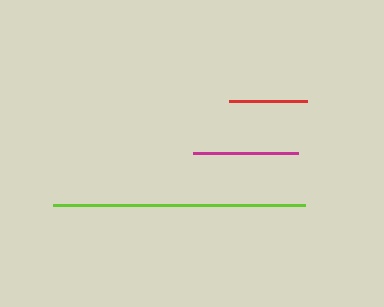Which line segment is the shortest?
The red line is the shortest at approximately 78 pixels.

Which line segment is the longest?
The lime line is the longest at approximately 251 pixels.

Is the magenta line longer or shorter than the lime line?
The lime line is longer than the magenta line.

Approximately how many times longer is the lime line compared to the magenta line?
The lime line is approximately 2.4 times the length of the magenta line.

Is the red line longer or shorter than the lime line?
The lime line is longer than the red line.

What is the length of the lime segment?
The lime segment is approximately 251 pixels long.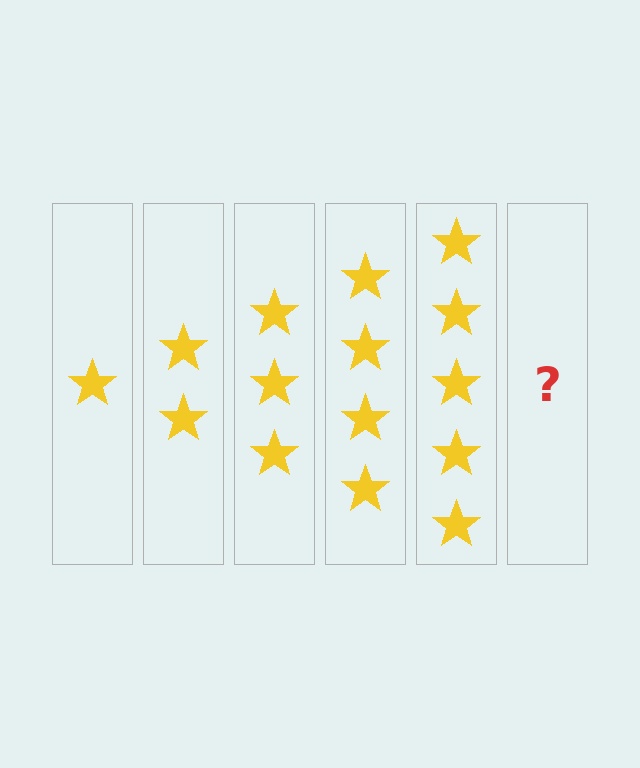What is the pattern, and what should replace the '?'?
The pattern is that each step adds one more star. The '?' should be 6 stars.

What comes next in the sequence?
The next element should be 6 stars.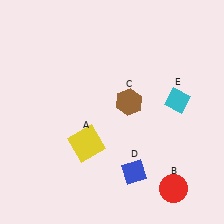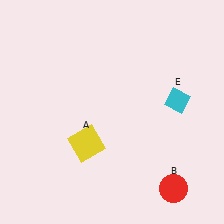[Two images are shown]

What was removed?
The blue diamond (D), the brown hexagon (C) were removed in Image 2.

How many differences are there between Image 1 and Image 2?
There are 2 differences between the two images.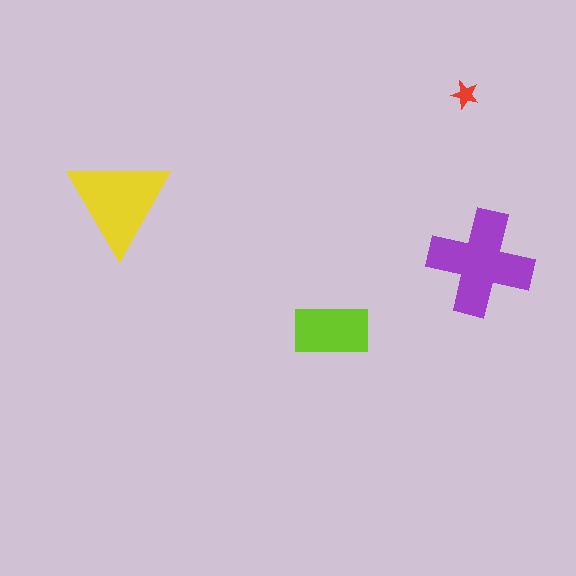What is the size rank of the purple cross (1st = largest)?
1st.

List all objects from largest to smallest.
The purple cross, the yellow triangle, the lime rectangle, the red star.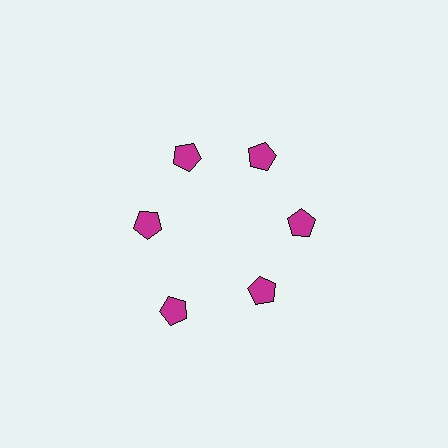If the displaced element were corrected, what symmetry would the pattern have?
It would have 6-fold rotational symmetry — the pattern would map onto itself every 60 degrees.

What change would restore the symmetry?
The symmetry would be restored by moving it inward, back onto the ring so that all 6 pentagons sit at equal angles and equal distance from the center.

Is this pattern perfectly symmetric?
No. The 6 magenta pentagons are arranged in a ring, but one element near the 7 o'clock position is pushed outward from the center, breaking the 6-fold rotational symmetry.